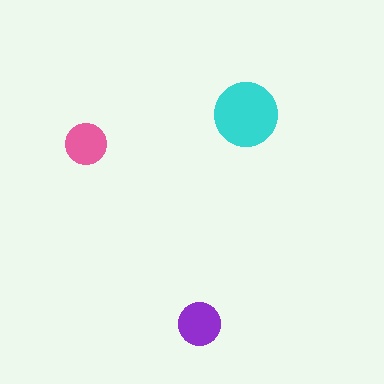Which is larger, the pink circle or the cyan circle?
The cyan one.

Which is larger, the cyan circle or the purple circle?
The cyan one.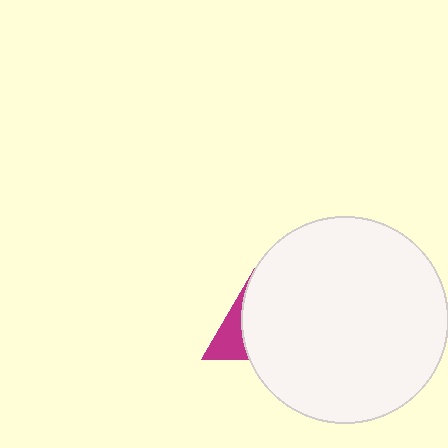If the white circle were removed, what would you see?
You would see the complete magenta triangle.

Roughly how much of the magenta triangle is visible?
A small part of it is visible (roughly 32%).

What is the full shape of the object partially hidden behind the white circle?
The partially hidden object is a magenta triangle.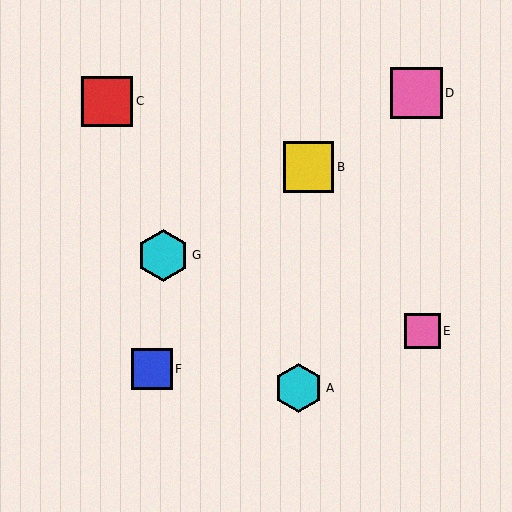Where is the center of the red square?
The center of the red square is at (107, 101).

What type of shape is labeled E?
Shape E is a pink square.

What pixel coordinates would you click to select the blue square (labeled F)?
Click at (152, 369) to select the blue square F.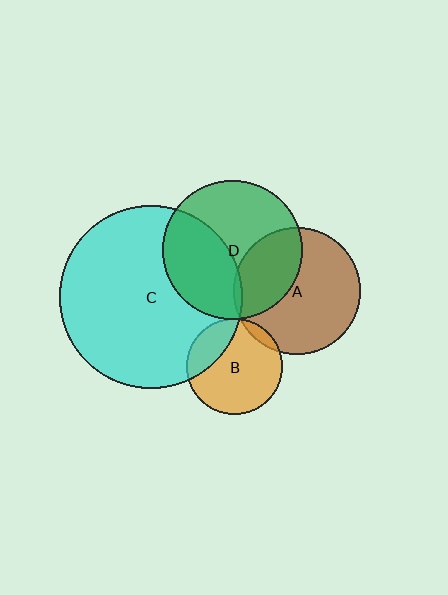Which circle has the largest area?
Circle C (cyan).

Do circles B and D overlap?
Yes.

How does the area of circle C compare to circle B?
Approximately 3.6 times.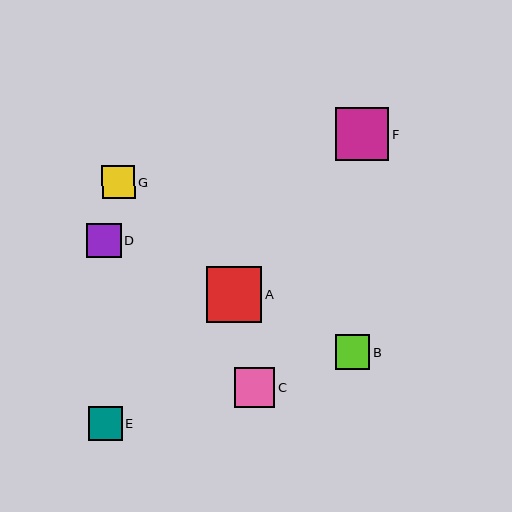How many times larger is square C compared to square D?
Square C is approximately 1.2 times the size of square D.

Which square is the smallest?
Square G is the smallest with a size of approximately 33 pixels.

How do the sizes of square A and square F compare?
Square A and square F are approximately the same size.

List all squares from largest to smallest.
From largest to smallest: A, F, C, D, E, B, G.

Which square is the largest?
Square A is the largest with a size of approximately 55 pixels.